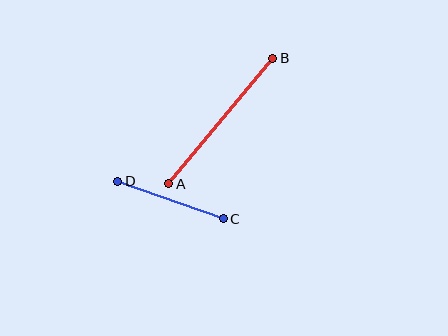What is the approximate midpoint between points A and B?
The midpoint is at approximately (221, 121) pixels.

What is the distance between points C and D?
The distance is approximately 112 pixels.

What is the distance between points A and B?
The distance is approximately 163 pixels.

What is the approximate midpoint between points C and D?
The midpoint is at approximately (171, 200) pixels.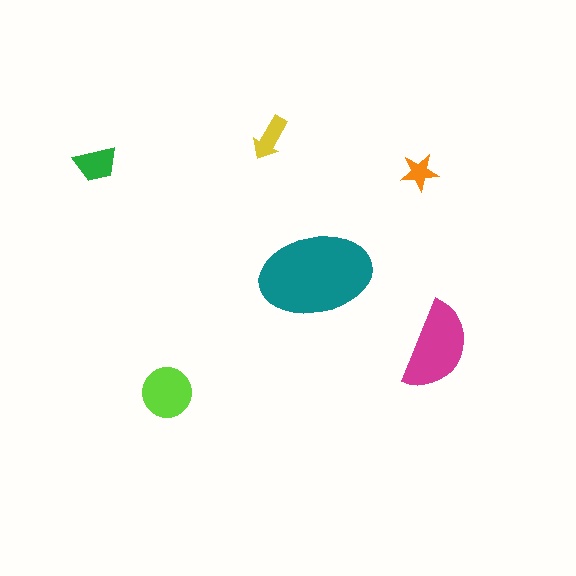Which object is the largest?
The teal ellipse.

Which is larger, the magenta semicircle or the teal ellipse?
The teal ellipse.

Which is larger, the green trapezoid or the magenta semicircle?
The magenta semicircle.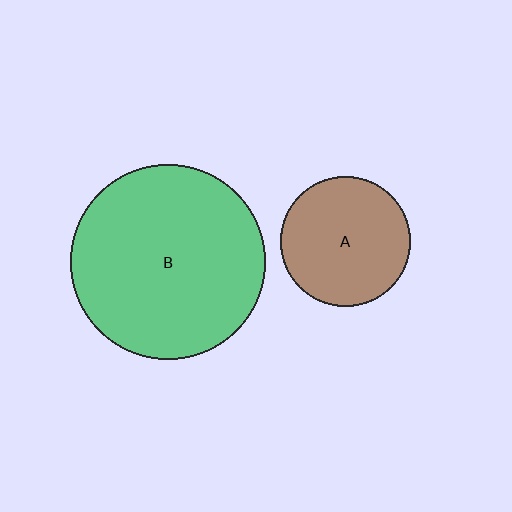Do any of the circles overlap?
No, none of the circles overlap.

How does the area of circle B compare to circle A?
Approximately 2.3 times.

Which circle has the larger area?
Circle B (green).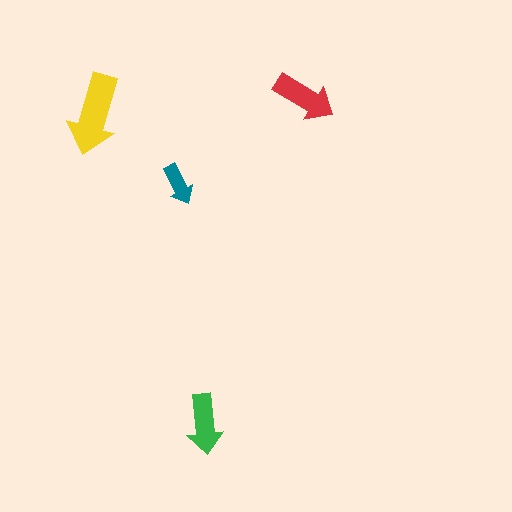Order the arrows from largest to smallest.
the yellow one, the red one, the green one, the teal one.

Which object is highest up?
The red arrow is topmost.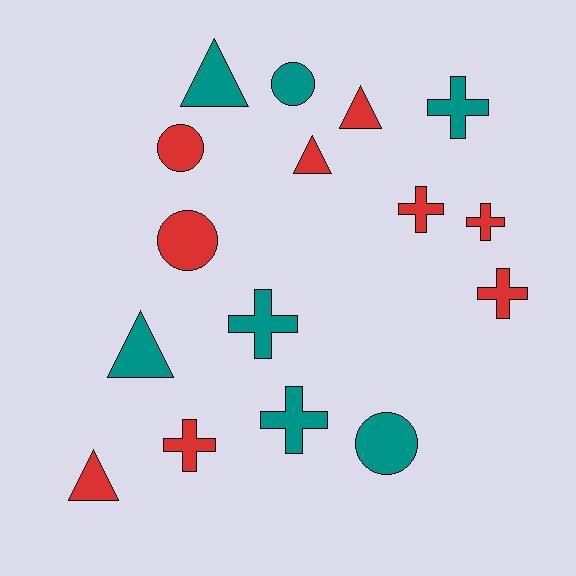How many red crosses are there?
There are 4 red crosses.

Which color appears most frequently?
Red, with 9 objects.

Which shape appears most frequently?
Cross, with 7 objects.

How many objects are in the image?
There are 16 objects.